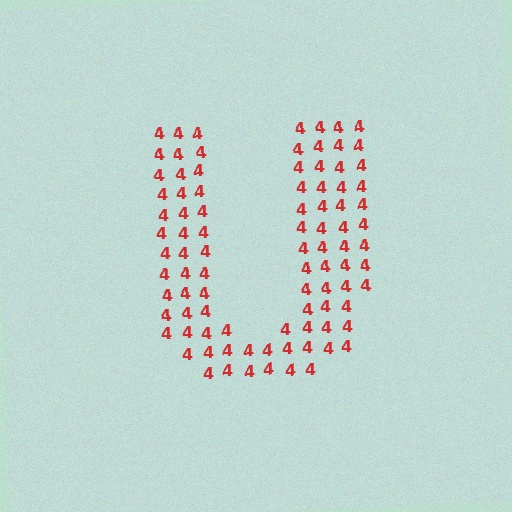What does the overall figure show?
The overall figure shows the letter U.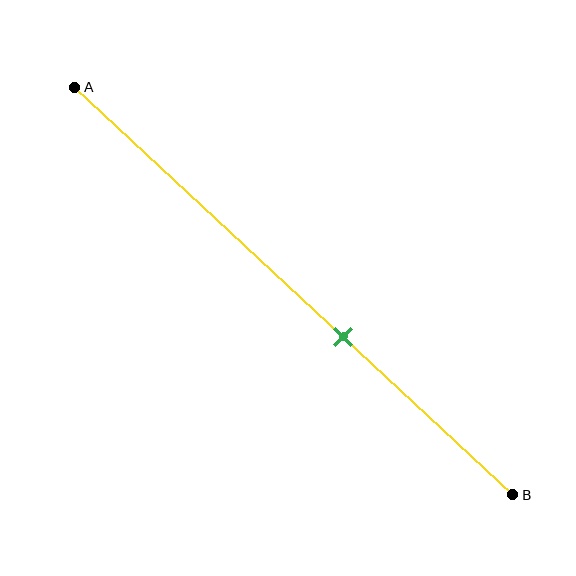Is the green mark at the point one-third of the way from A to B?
No, the mark is at about 60% from A, not at the 33% one-third point.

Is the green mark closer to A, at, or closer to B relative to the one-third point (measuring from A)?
The green mark is closer to point B than the one-third point of segment AB.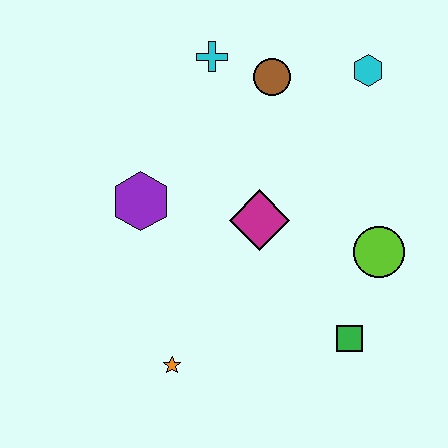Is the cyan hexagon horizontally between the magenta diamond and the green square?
No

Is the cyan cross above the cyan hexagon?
Yes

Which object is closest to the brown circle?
The cyan cross is closest to the brown circle.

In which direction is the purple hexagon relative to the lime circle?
The purple hexagon is to the left of the lime circle.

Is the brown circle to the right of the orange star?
Yes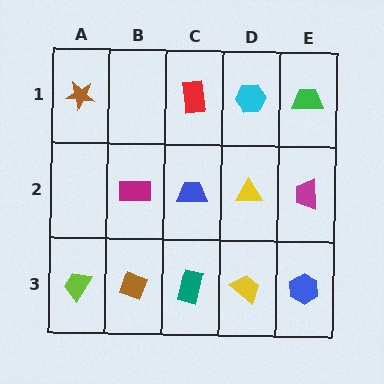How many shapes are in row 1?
4 shapes.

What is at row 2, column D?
A yellow triangle.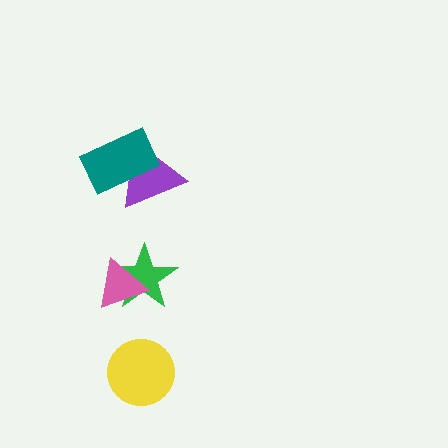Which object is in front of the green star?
The pink triangle is in front of the green star.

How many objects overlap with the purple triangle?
1 object overlaps with the purple triangle.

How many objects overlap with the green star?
1 object overlaps with the green star.